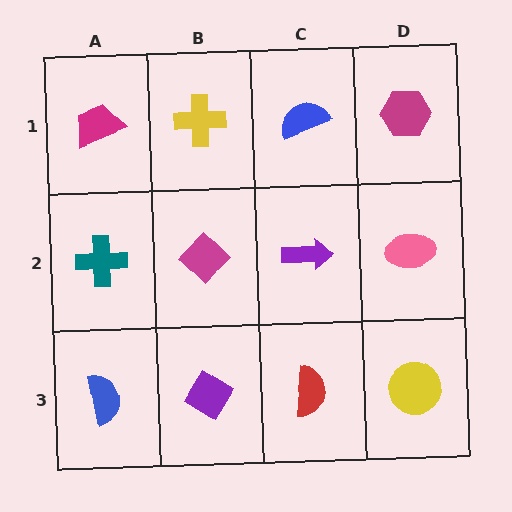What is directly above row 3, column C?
A purple arrow.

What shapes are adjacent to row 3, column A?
A teal cross (row 2, column A), a purple diamond (row 3, column B).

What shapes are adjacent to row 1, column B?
A magenta diamond (row 2, column B), a magenta trapezoid (row 1, column A), a blue semicircle (row 1, column C).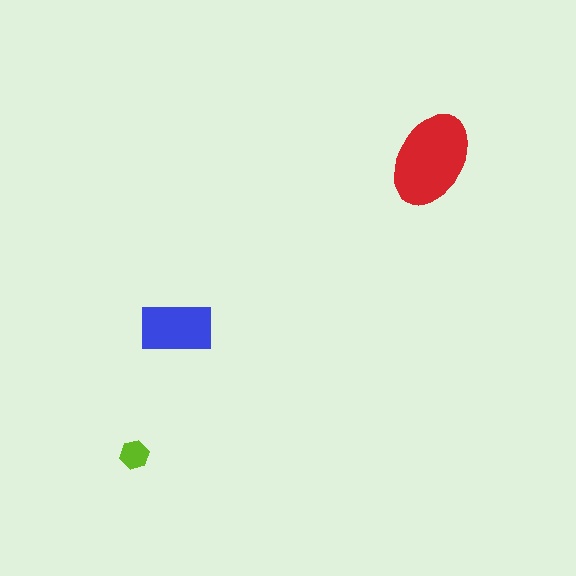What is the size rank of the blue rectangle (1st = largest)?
2nd.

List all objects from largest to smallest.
The red ellipse, the blue rectangle, the lime hexagon.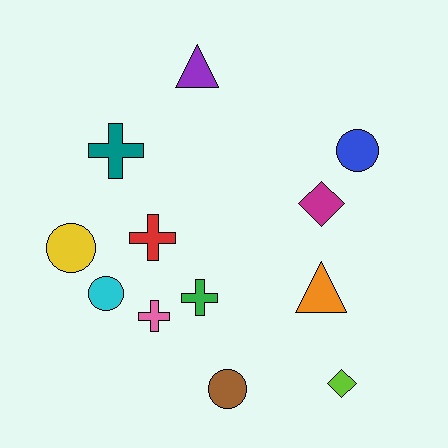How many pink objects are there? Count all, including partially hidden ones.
There is 1 pink object.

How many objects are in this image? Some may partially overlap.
There are 12 objects.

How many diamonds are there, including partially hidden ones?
There are 2 diamonds.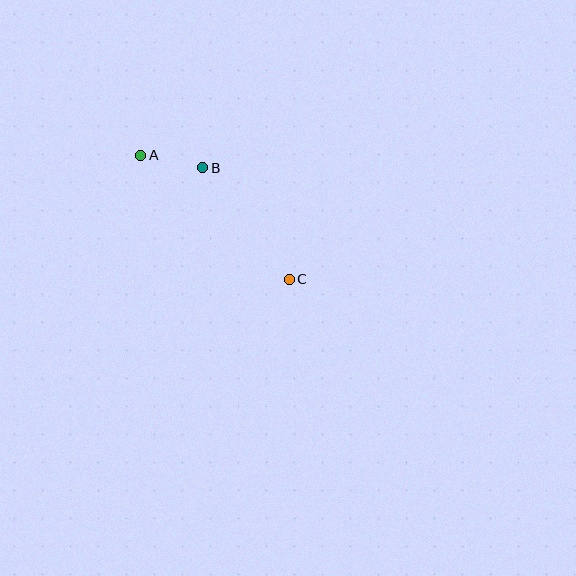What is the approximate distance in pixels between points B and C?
The distance between B and C is approximately 141 pixels.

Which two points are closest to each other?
Points A and B are closest to each other.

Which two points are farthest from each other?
Points A and C are farthest from each other.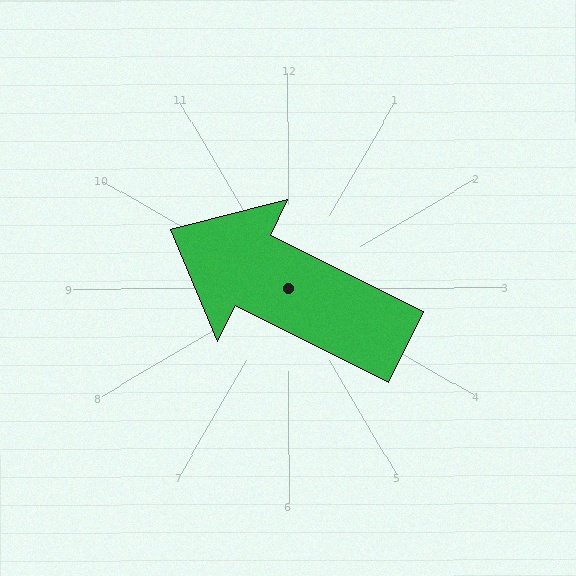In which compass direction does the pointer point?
Northwest.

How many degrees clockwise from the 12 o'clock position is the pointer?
Approximately 296 degrees.